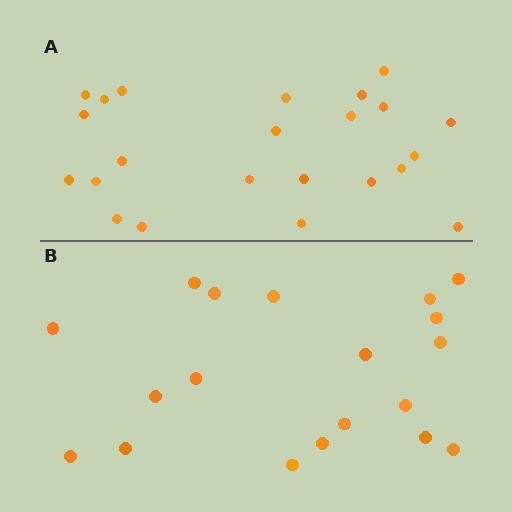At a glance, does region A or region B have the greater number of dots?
Region A (the top region) has more dots.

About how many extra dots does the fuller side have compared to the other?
Region A has about 4 more dots than region B.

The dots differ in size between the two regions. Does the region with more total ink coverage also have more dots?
No. Region B has more total ink coverage because its dots are larger, but region A actually contains more individual dots. Total area can be misleading — the number of items is what matters here.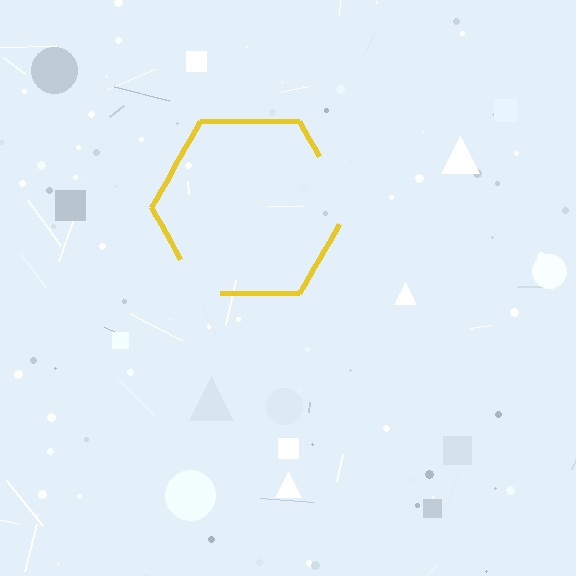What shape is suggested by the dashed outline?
The dashed outline suggests a hexagon.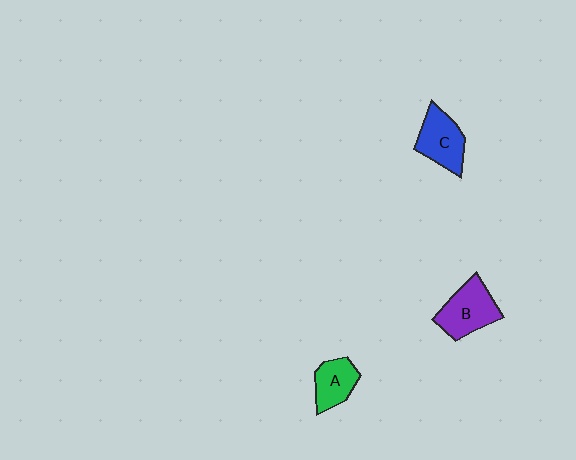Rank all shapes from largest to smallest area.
From largest to smallest: B (purple), C (blue), A (green).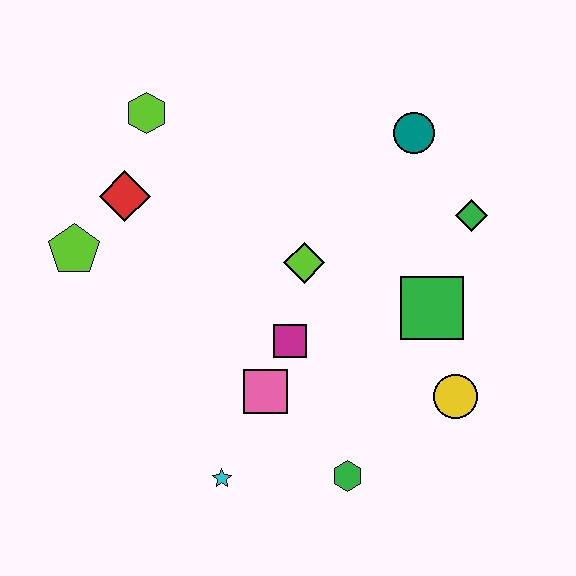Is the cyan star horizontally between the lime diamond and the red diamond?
Yes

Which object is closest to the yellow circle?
The green square is closest to the yellow circle.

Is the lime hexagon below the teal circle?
No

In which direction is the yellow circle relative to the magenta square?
The yellow circle is to the right of the magenta square.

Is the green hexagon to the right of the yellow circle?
No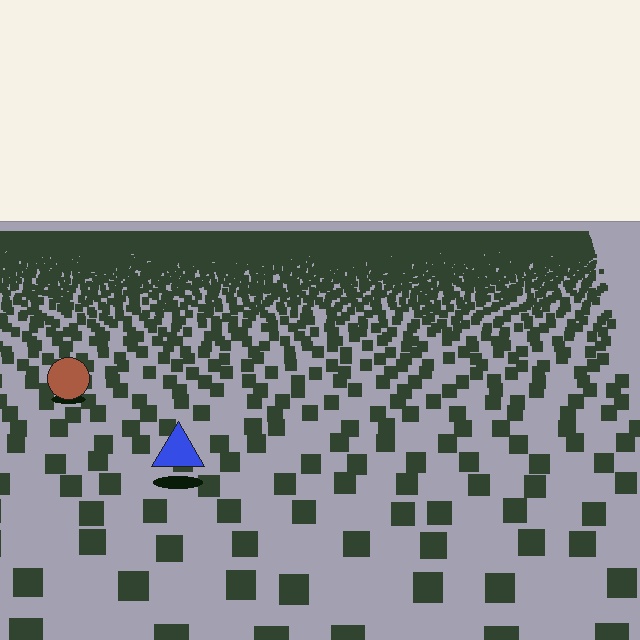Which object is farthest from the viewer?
The brown circle is farthest from the viewer. It appears smaller and the ground texture around it is denser.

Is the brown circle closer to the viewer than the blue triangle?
No. The blue triangle is closer — you can tell from the texture gradient: the ground texture is coarser near it.